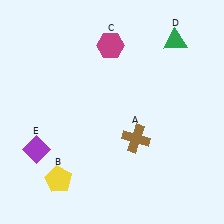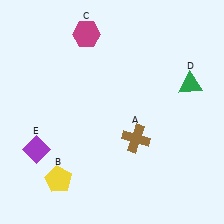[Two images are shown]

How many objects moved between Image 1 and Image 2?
2 objects moved between the two images.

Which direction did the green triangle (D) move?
The green triangle (D) moved down.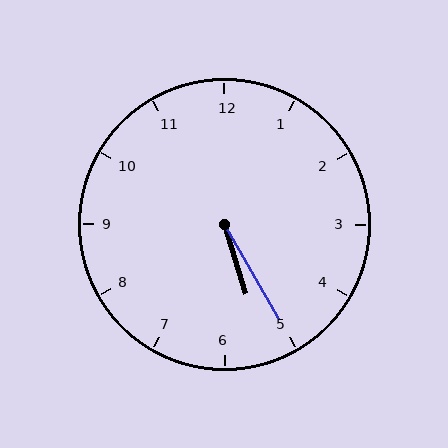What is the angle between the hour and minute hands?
Approximately 12 degrees.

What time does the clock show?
5:25.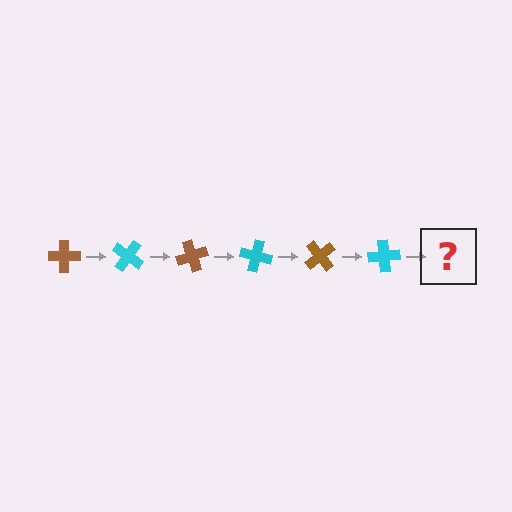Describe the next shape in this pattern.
It should be a brown cross, rotated 210 degrees from the start.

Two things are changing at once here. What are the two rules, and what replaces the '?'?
The two rules are that it rotates 35 degrees each step and the color cycles through brown and cyan. The '?' should be a brown cross, rotated 210 degrees from the start.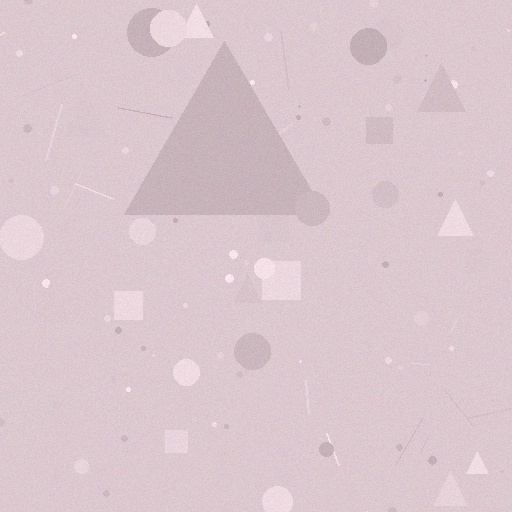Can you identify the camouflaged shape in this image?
The camouflaged shape is a triangle.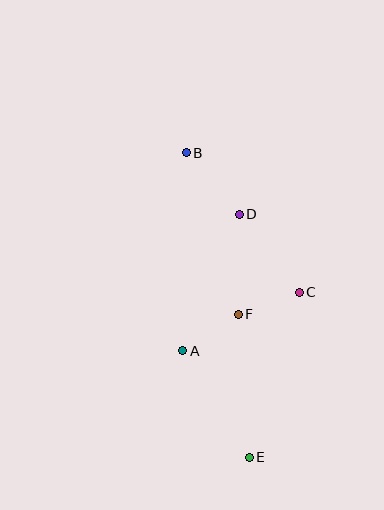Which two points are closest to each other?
Points C and F are closest to each other.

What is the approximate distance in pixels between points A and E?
The distance between A and E is approximately 126 pixels.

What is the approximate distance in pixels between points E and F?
The distance between E and F is approximately 144 pixels.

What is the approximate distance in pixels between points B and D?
The distance between B and D is approximately 81 pixels.